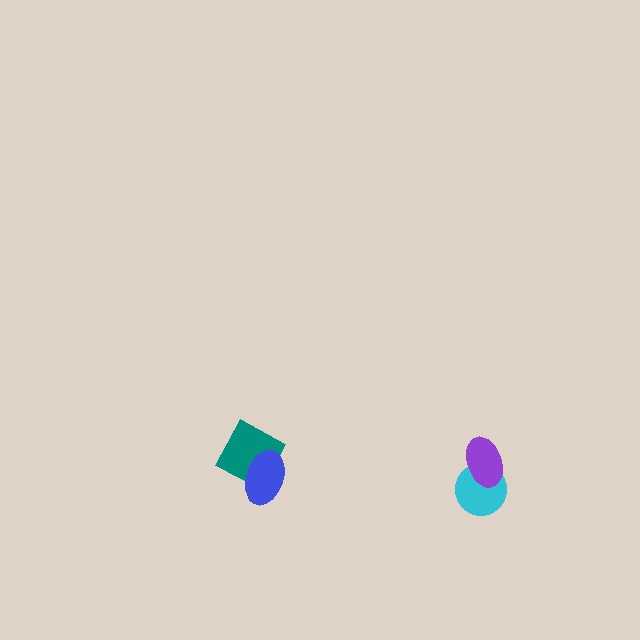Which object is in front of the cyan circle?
The purple ellipse is in front of the cyan circle.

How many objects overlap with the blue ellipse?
1 object overlaps with the blue ellipse.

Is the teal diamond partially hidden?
Yes, it is partially covered by another shape.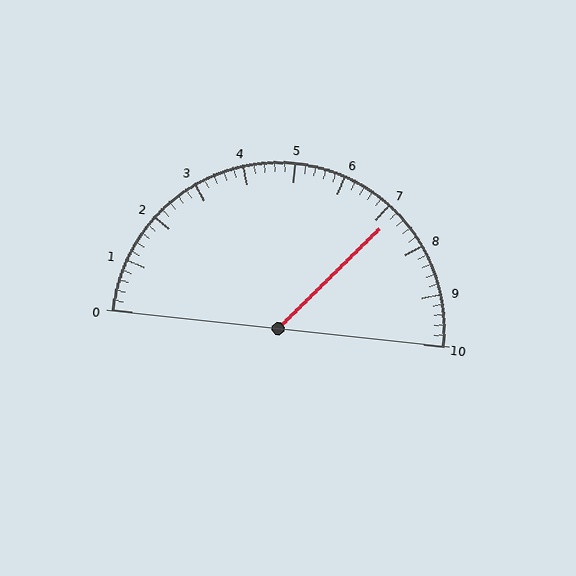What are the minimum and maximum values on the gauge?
The gauge ranges from 0 to 10.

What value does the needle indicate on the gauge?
The needle indicates approximately 7.2.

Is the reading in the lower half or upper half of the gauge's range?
The reading is in the upper half of the range (0 to 10).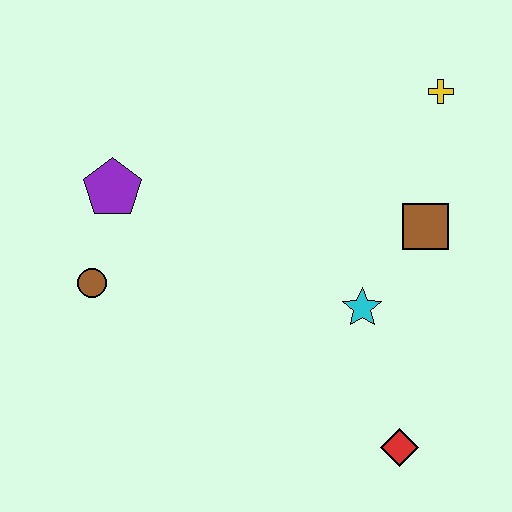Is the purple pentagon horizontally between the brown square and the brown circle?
Yes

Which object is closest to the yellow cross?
The brown square is closest to the yellow cross.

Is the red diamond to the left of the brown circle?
No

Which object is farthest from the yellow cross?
The brown circle is farthest from the yellow cross.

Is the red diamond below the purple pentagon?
Yes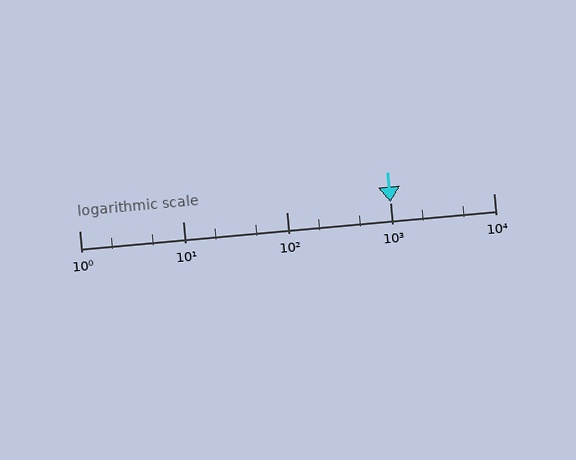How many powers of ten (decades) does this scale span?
The scale spans 4 decades, from 1 to 10000.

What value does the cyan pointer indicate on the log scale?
The pointer indicates approximately 1000.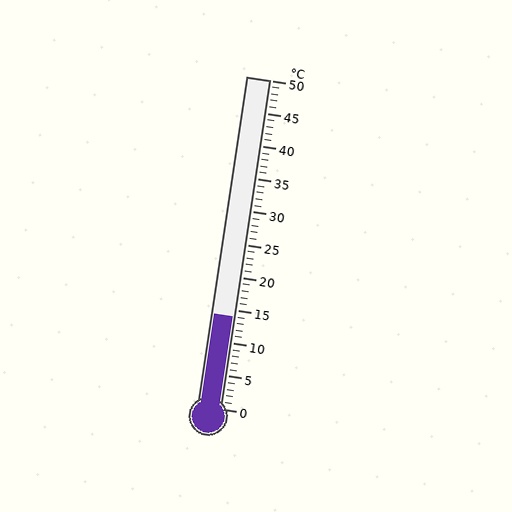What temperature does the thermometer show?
The thermometer shows approximately 14°C.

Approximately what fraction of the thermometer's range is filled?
The thermometer is filled to approximately 30% of its range.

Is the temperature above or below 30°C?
The temperature is below 30°C.